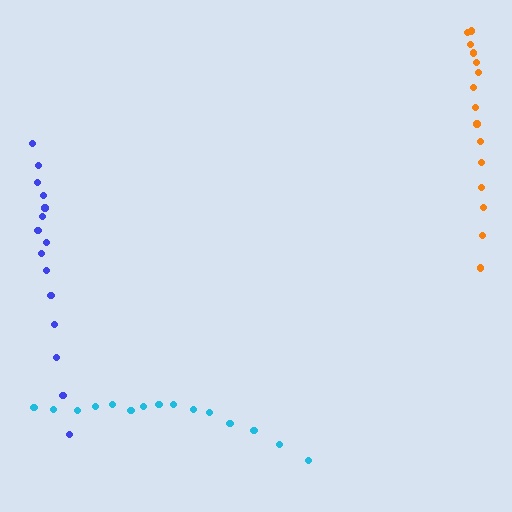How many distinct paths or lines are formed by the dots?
There are 3 distinct paths.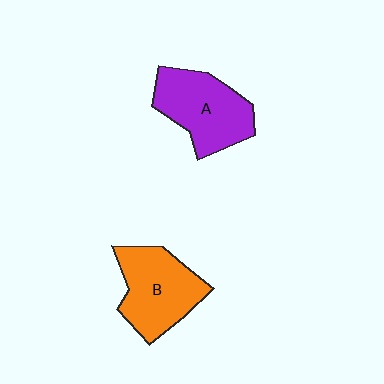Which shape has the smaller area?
Shape B (orange).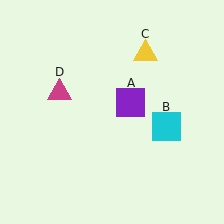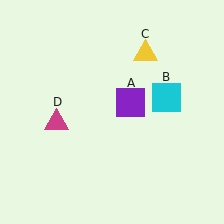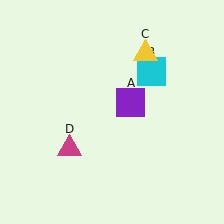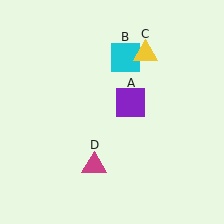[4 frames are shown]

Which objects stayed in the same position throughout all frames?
Purple square (object A) and yellow triangle (object C) remained stationary.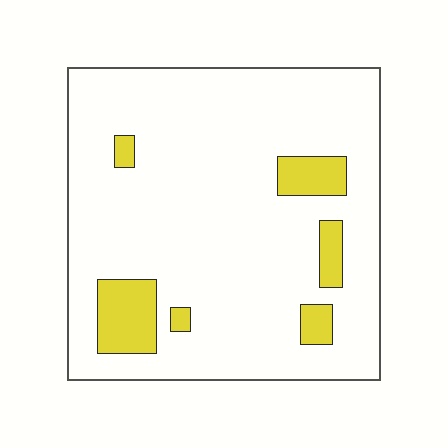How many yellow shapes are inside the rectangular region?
6.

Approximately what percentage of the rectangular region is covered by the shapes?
Approximately 10%.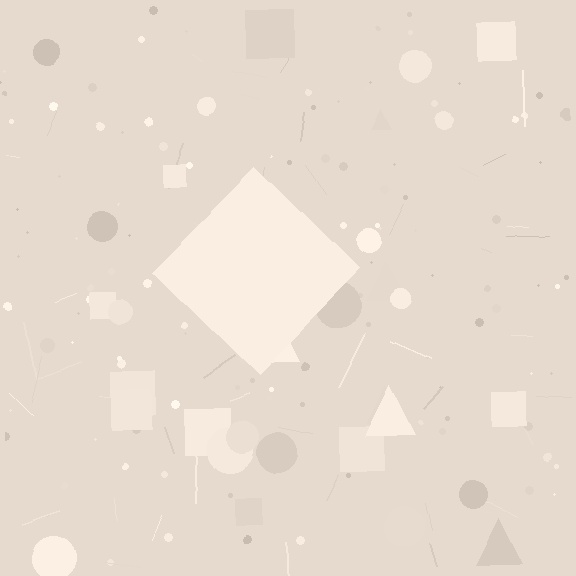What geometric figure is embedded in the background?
A diamond is embedded in the background.